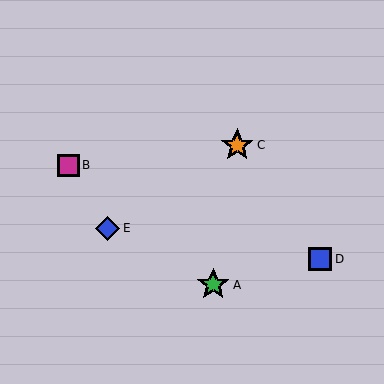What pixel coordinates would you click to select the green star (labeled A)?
Click at (213, 285) to select the green star A.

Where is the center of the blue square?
The center of the blue square is at (320, 259).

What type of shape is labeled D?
Shape D is a blue square.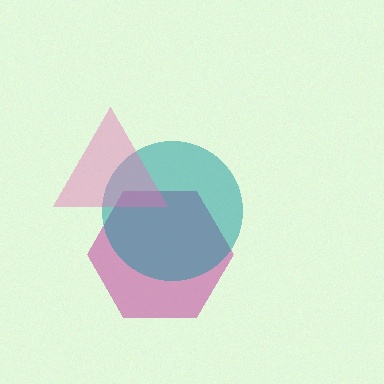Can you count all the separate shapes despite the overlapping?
Yes, there are 3 separate shapes.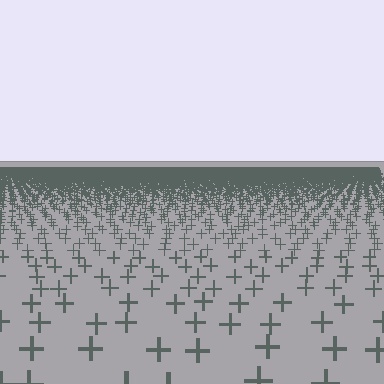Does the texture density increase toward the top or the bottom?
Density increases toward the top.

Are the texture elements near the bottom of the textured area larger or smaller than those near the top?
Larger. Near the bottom, elements are closer to the viewer and appear at a bigger on-screen size.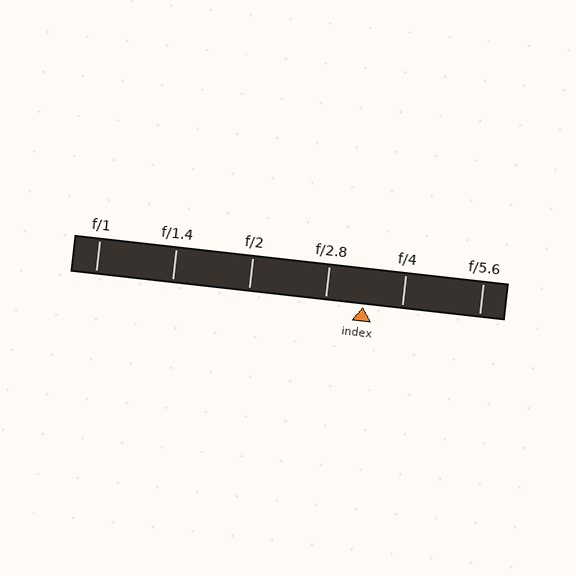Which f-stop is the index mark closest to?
The index mark is closest to f/2.8.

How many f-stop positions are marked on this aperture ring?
There are 6 f-stop positions marked.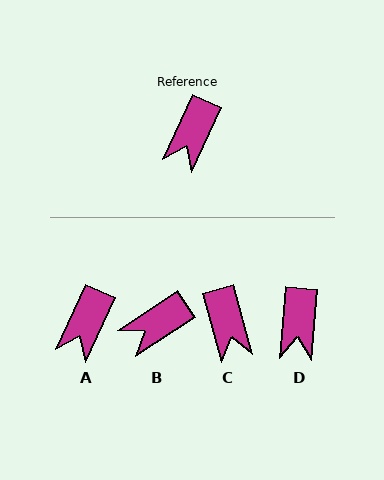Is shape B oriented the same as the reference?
No, it is off by about 31 degrees.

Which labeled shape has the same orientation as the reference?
A.